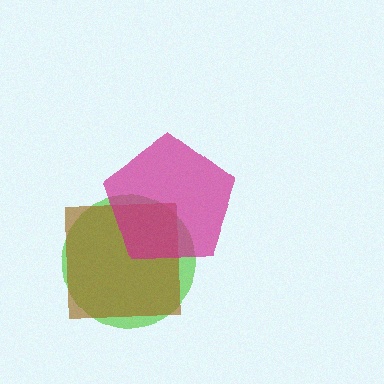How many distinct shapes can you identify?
There are 3 distinct shapes: a lime circle, a brown square, a magenta pentagon.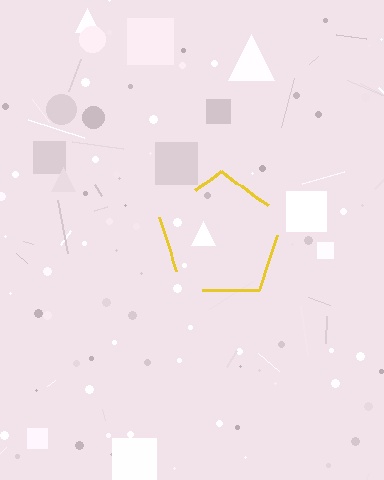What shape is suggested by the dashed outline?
The dashed outline suggests a pentagon.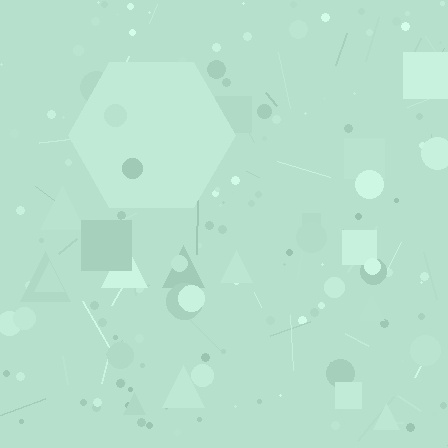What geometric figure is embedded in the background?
A hexagon is embedded in the background.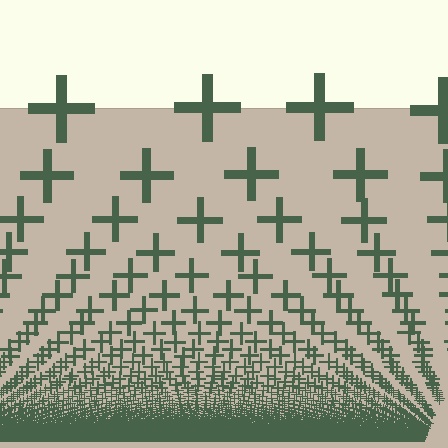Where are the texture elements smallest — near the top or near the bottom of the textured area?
Near the bottom.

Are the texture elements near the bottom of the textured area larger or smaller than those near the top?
Smaller. The gradient is inverted — elements near the bottom are smaller and denser.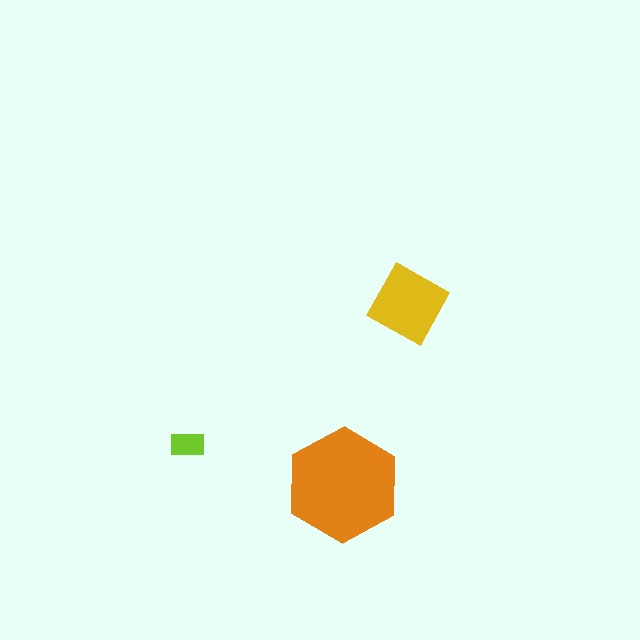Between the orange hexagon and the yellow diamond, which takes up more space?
The orange hexagon.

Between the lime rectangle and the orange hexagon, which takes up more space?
The orange hexagon.